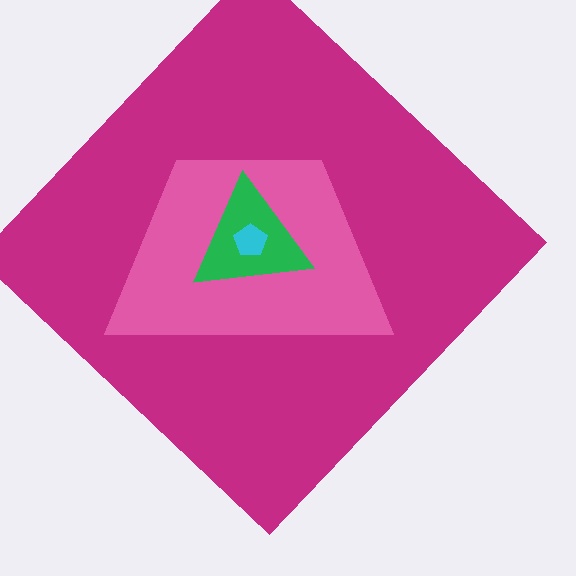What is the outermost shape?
The magenta diamond.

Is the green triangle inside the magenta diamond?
Yes.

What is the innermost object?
The cyan pentagon.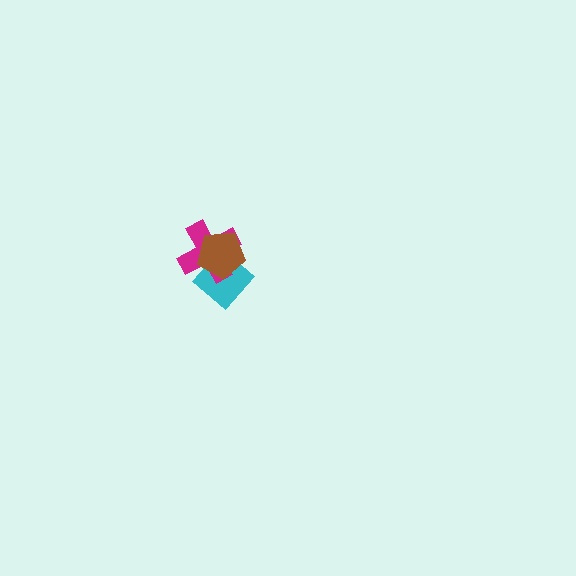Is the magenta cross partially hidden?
Yes, it is partially covered by another shape.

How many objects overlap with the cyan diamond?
2 objects overlap with the cyan diamond.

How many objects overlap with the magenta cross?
2 objects overlap with the magenta cross.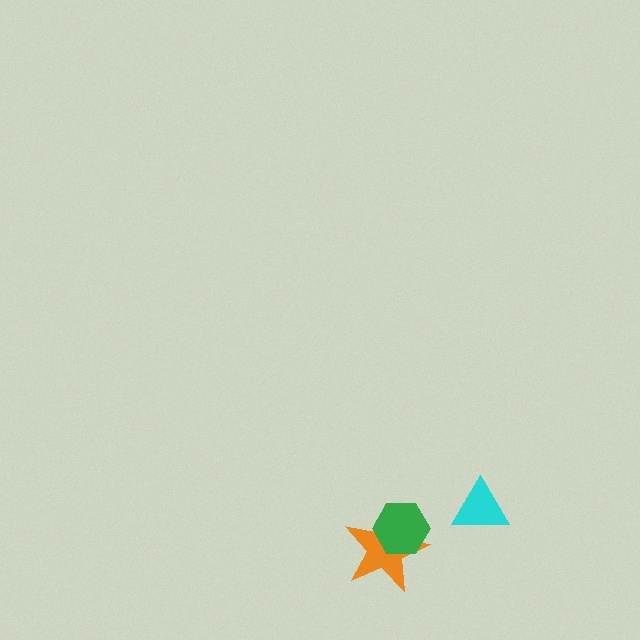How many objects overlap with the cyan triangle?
0 objects overlap with the cyan triangle.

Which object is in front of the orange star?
The green hexagon is in front of the orange star.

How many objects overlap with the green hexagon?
1 object overlaps with the green hexagon.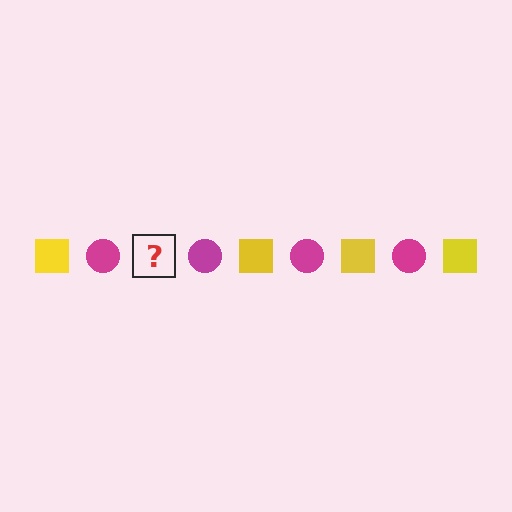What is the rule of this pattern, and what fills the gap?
The rule is that the pattern alternates between yellow square and magenta circle. The gap should be filled with a yellow square.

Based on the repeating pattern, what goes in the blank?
The blank should be a yellow square.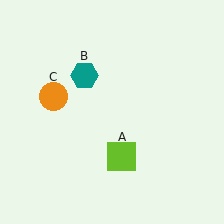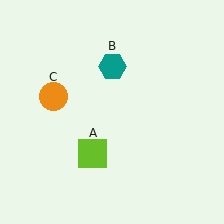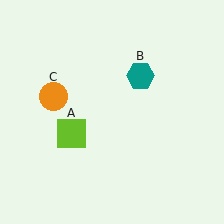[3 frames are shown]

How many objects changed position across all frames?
2 objects changed position: lime square (object A), teal hexagon (object B).